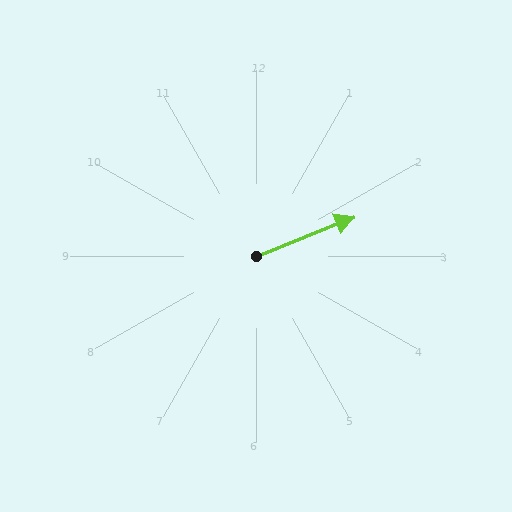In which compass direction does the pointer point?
East.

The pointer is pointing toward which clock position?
Roughly 2 o'clock.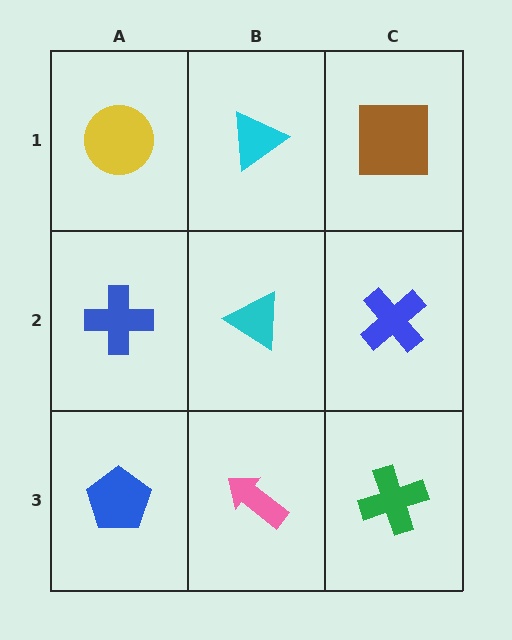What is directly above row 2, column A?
A yellow circle.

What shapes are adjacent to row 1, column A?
A blue cross (row 2, column A), a cyan triangle (row 1, column B).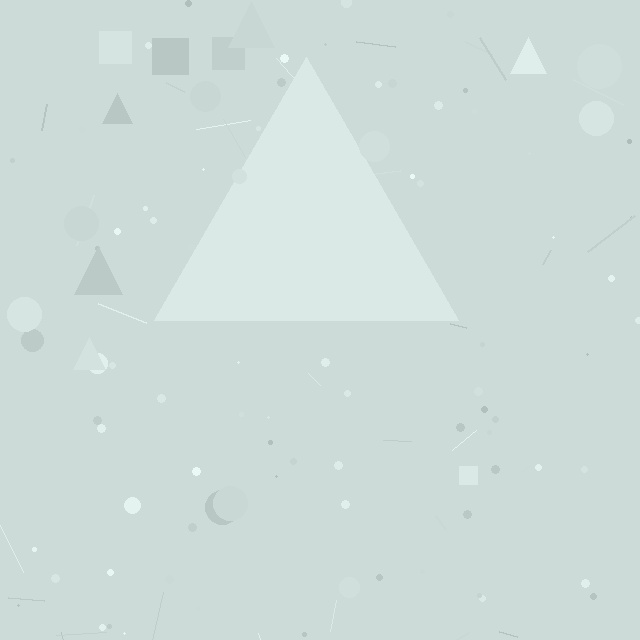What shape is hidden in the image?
A triangle is hidden in the image.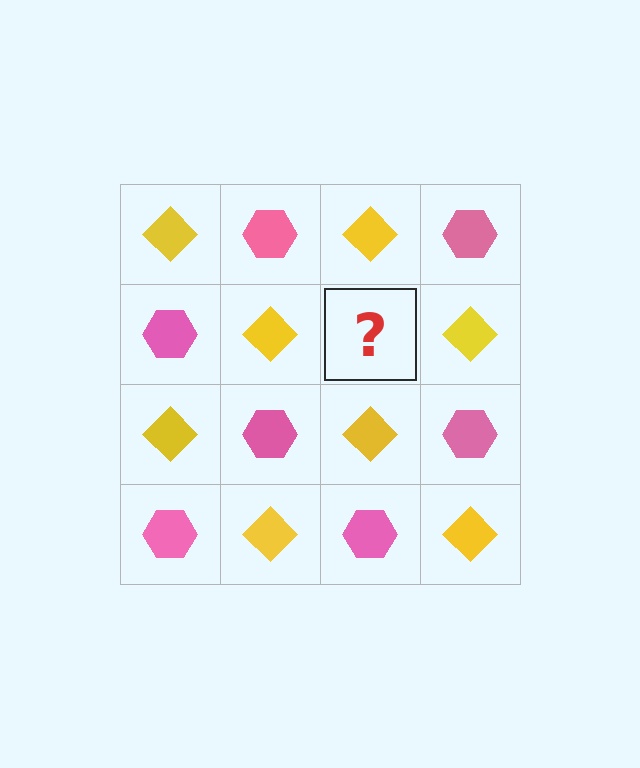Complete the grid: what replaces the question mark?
The question mark should be replaced with a pink hexagon.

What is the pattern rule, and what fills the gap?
The rule is that it alternates yellow diamond and pink hexagon in a checkerboard pattern. The gap should be filled with a pink hexagon.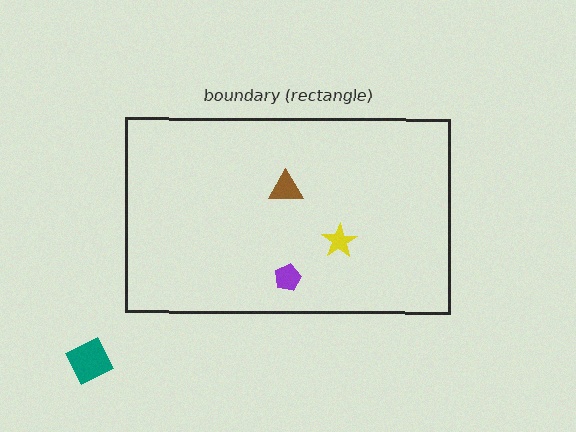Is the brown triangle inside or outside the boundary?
Inside.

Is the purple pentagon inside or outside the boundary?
Inside.